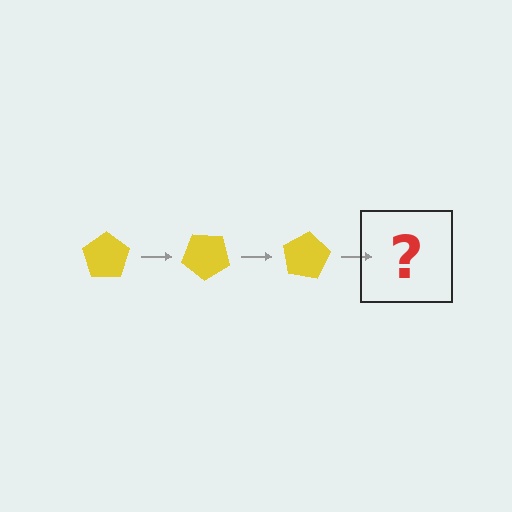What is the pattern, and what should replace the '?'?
The pattern is that the pentagon rotates 40 degrees each step. The '?' should be a yellow pentagon rotated 120 degrees.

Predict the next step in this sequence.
The next step is a yellow pentagon rotated 120 degrees.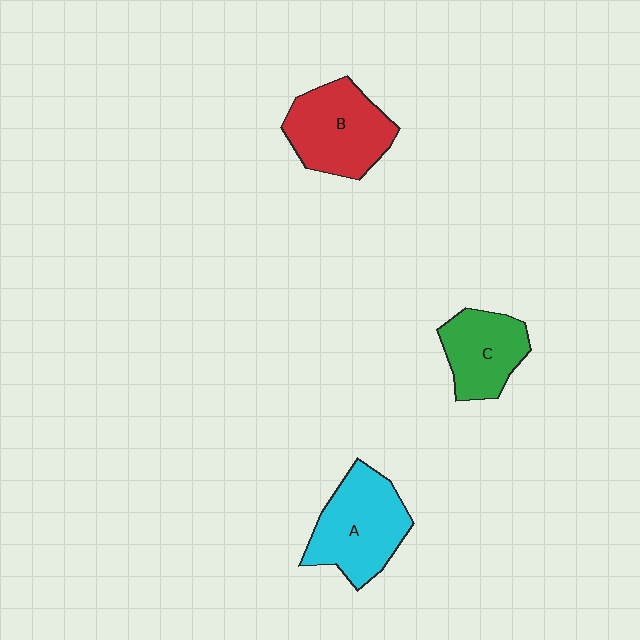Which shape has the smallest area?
Shape C (green).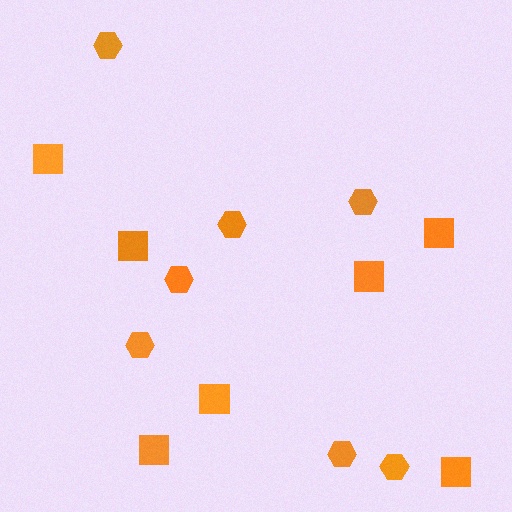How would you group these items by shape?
There are 2 groups: one group of hexagons (7) and one group of squares (7).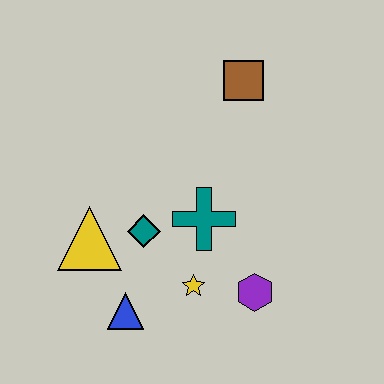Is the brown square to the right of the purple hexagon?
No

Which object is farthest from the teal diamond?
The brown square is farthest from the teal diamond.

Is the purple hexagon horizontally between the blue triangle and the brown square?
No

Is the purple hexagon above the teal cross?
No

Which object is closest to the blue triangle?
The yellow star is closest to the blue triangle.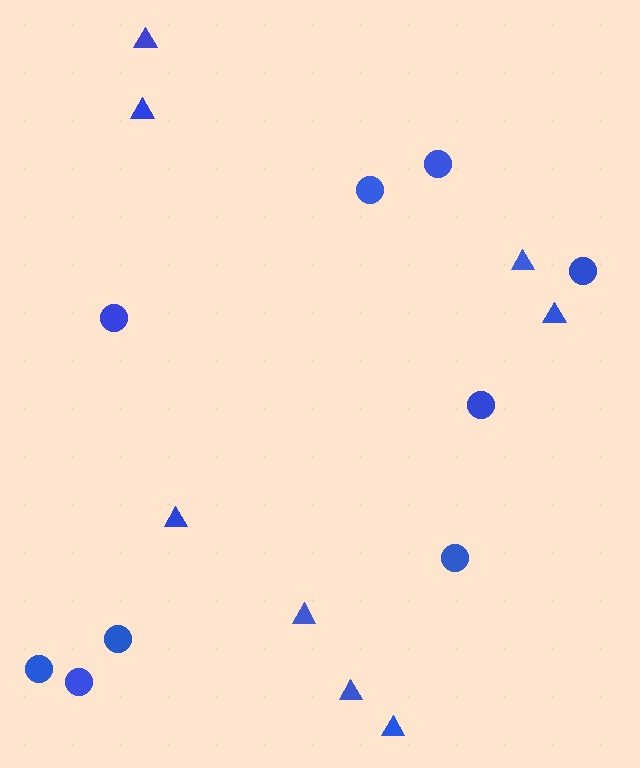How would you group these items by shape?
There are 2 groups: one group of triangles (8) and one group of circles (9).